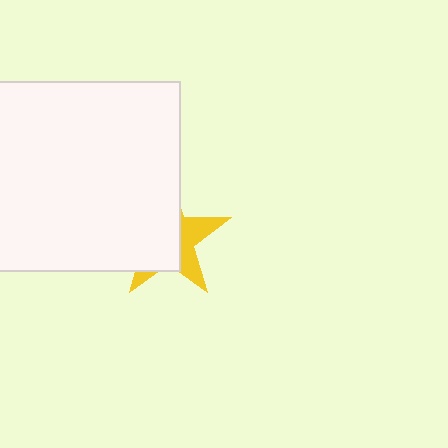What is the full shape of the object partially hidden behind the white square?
The partially hidden object is a yellow star.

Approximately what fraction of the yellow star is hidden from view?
Roughly 65% of the yellow star is hidden behind the white square.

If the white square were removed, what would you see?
You would see the complete yellow star.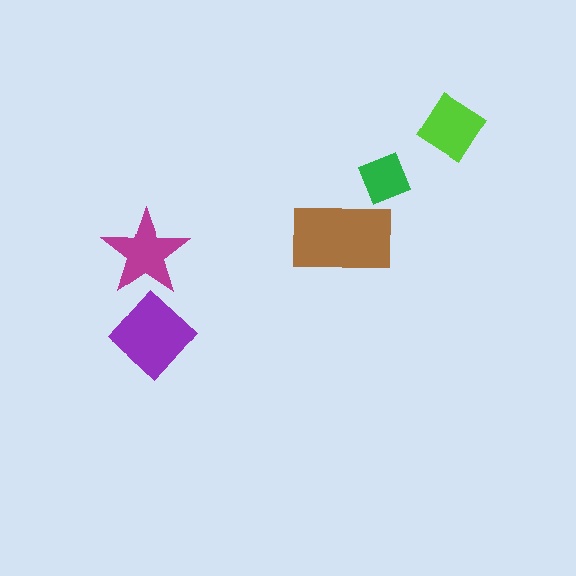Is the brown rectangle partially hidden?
No, no other shape covers it.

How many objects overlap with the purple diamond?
1 object overlaps with the purple diamond.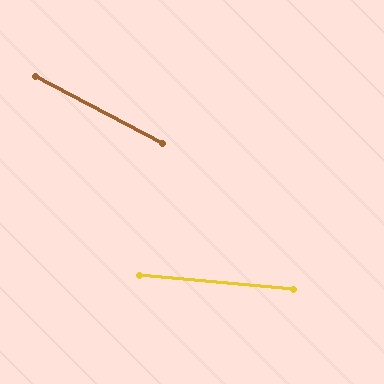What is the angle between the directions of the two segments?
Approximately 23 degrees.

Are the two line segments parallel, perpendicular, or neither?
Neither parallel nor perpendicular — they differ by about 23°.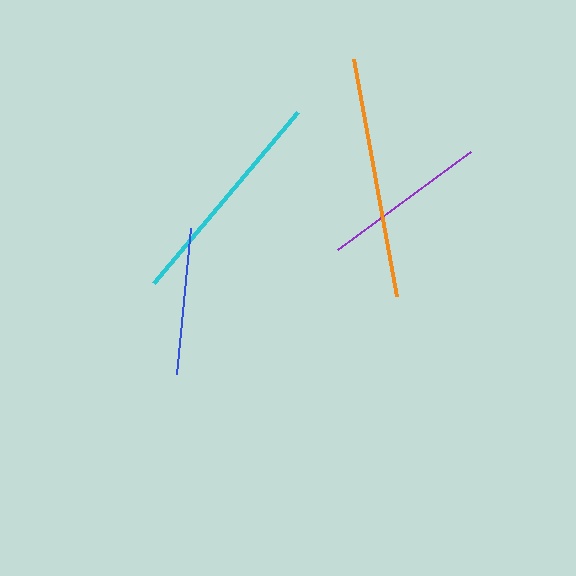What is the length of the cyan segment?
The cyan segment is approximately 223 pixels long.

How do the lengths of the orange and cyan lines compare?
The orange and cyan lines are approximately the same length.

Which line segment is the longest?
The orange line is the longest at approximately 240 pixels.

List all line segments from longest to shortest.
From longest to shortest: orange, cyan, purple, blue.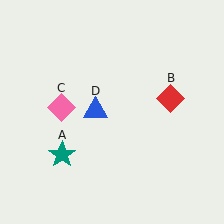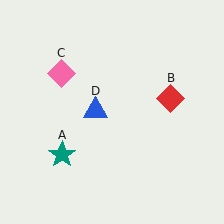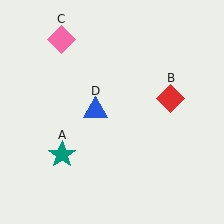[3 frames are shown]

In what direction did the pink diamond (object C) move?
The pink diamond (object C) moved up.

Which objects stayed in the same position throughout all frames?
Teal star (object A) and red diamond (object B) and blue triangle (object D) remained stationary.